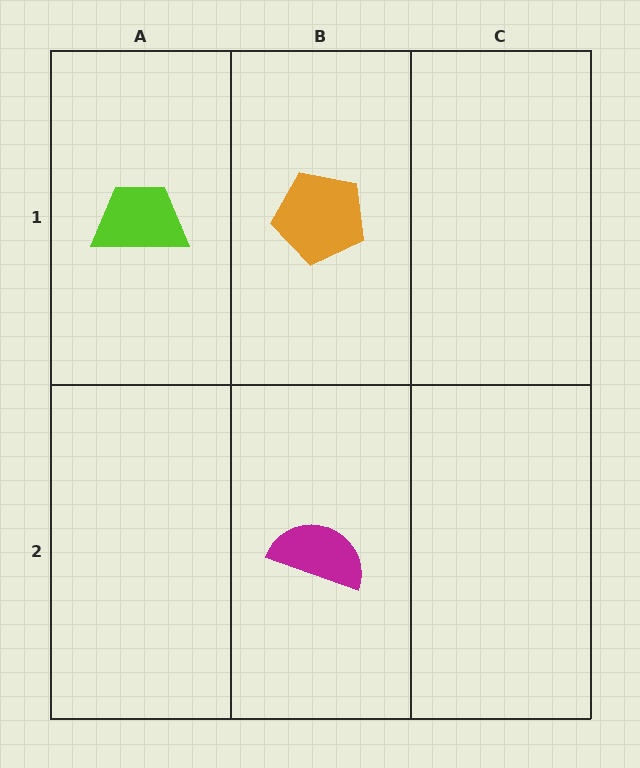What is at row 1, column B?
An orange pentagon.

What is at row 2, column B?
A magenta semicircle.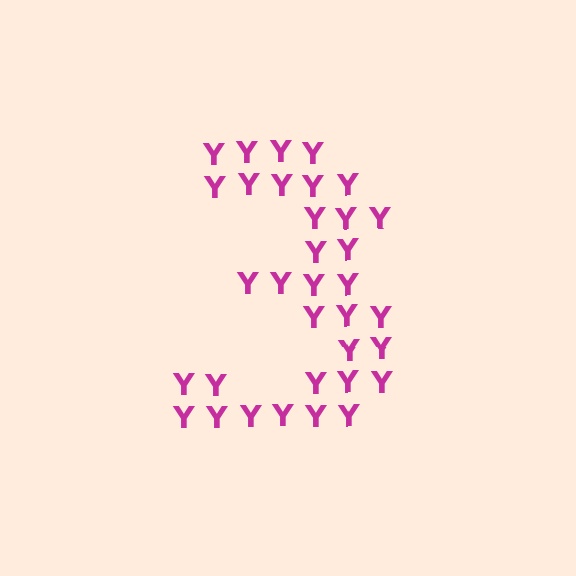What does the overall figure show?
The overall figure shows the digit 3.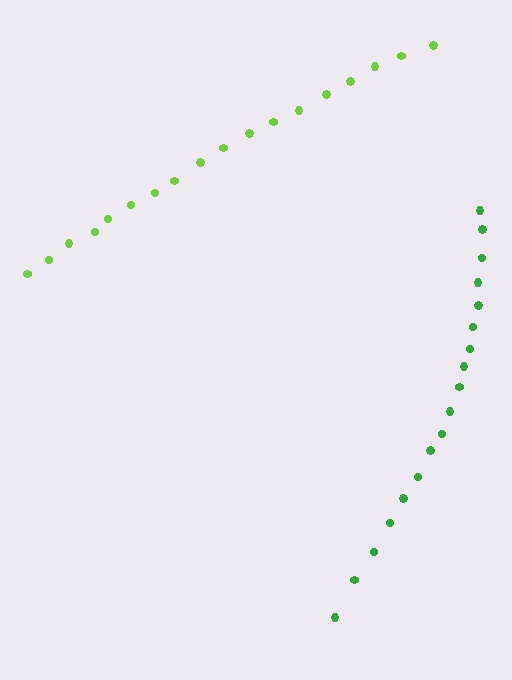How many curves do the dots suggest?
There are 2 distinct paths.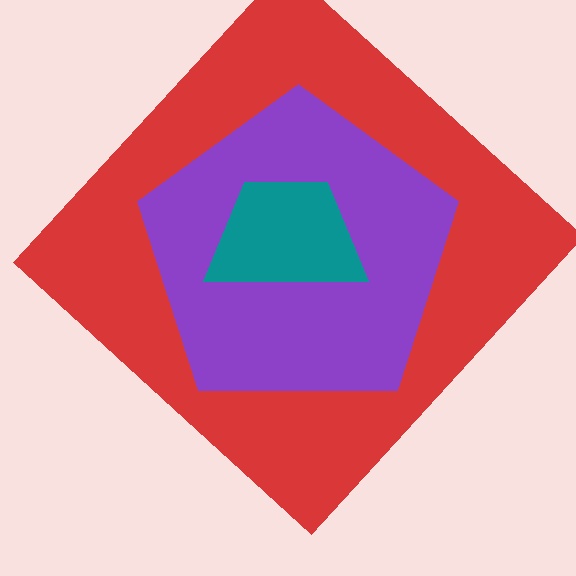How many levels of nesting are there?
3.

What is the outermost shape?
The red diamond.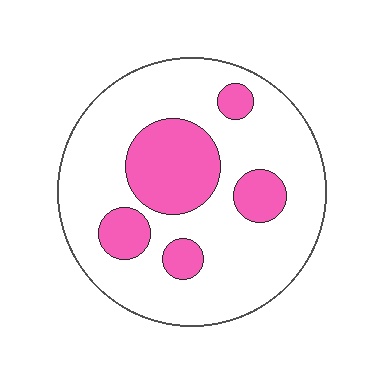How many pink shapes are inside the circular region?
5.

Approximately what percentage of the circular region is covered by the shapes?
Approximately 25%.